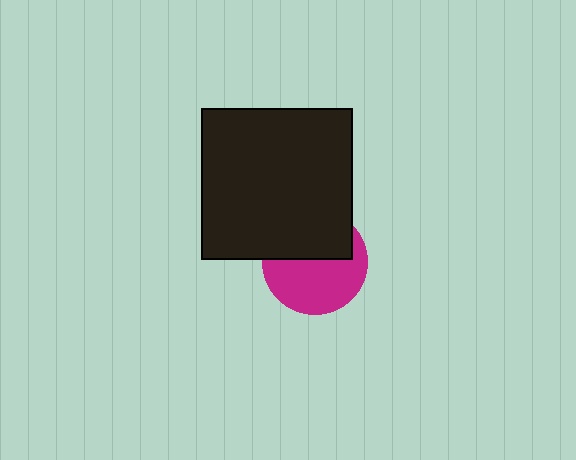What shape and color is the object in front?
The object in front is a black square.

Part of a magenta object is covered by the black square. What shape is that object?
It is a circle.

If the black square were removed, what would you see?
You would see the complete magenta circle.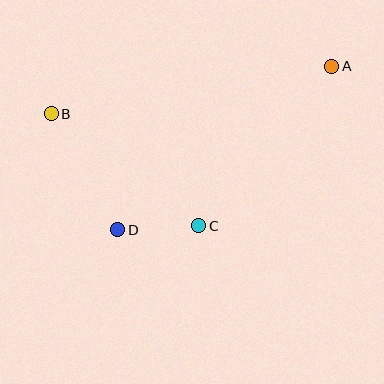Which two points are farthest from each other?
Points A and B are farthest from each other.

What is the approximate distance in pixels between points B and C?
The distance between B and C is approximately 185 pixels.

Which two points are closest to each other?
Points C and D are closest to each other.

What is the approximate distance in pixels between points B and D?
The distance between B and D is approximately 134 pixels.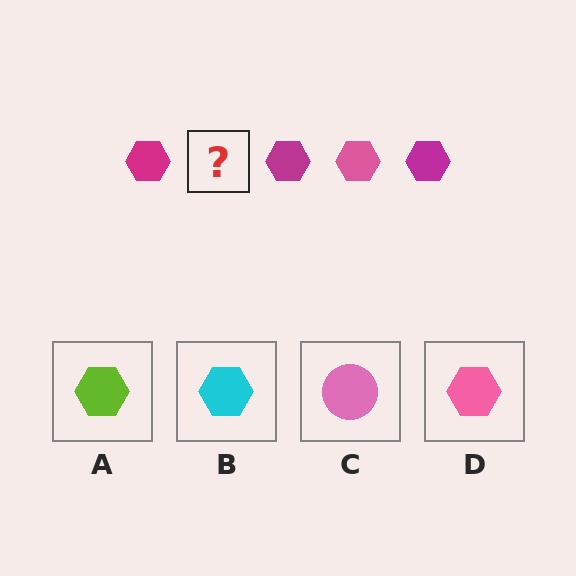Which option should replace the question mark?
Option D.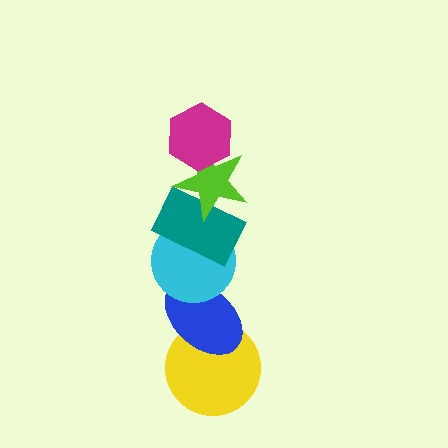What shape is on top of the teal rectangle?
The lime star is on top of the teal rectangle.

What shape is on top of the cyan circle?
The teal rectangle is on top of the cyan circle.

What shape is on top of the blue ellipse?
The cyan circle is on top of the blue ellipse.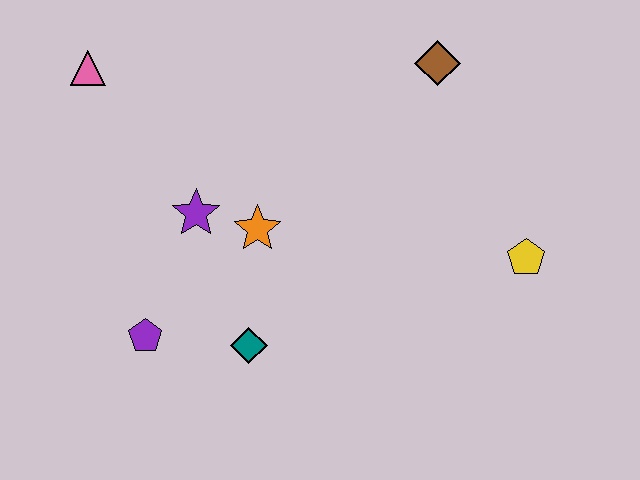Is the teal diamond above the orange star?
No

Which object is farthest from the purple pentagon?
The brown diamond is farthest from the purple pentagon.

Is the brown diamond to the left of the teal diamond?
No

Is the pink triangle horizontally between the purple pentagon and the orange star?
No